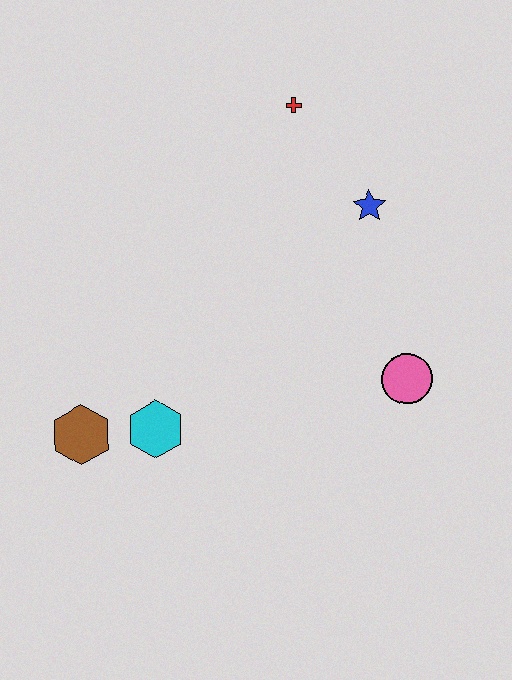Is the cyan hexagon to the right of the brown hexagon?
Yes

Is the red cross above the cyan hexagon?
Yes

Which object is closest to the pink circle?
The blue star is closest to the pink circle.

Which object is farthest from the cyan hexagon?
The red cross is farthest from the cyan hexagon.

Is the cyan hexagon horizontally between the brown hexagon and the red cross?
Yes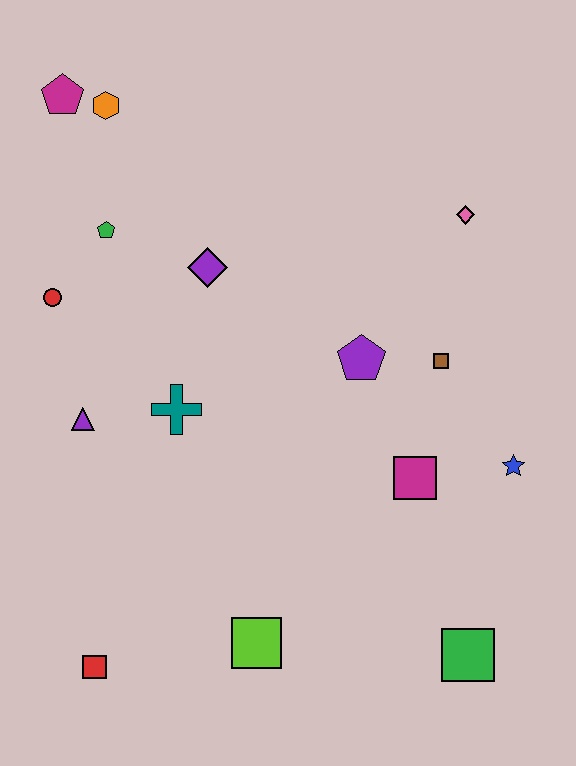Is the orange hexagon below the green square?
No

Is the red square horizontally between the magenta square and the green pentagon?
No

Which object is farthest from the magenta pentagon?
The green square is farthest from the magenta pentagon.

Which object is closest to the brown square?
The purple pentagon is closest to the brown square.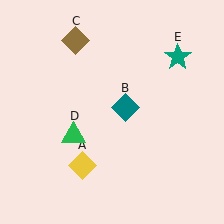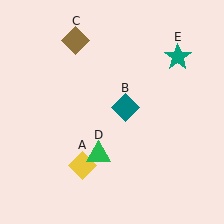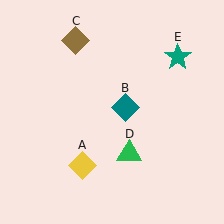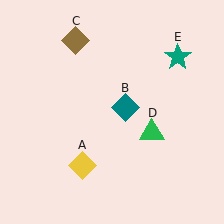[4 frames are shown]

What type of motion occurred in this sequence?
The green triangle (object D) rotated counterclockwise around the center of the scene.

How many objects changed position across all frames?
1 object changed position: green triangle (object D).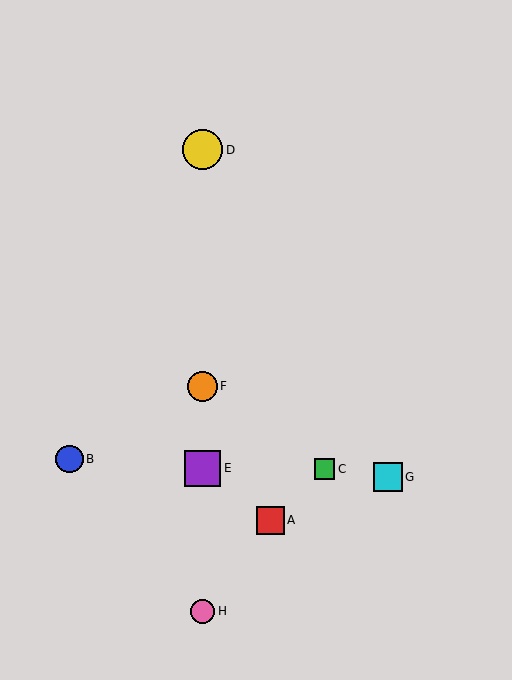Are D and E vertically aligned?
Yes, both are at x≈202.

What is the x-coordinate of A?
Object A is at x≈270.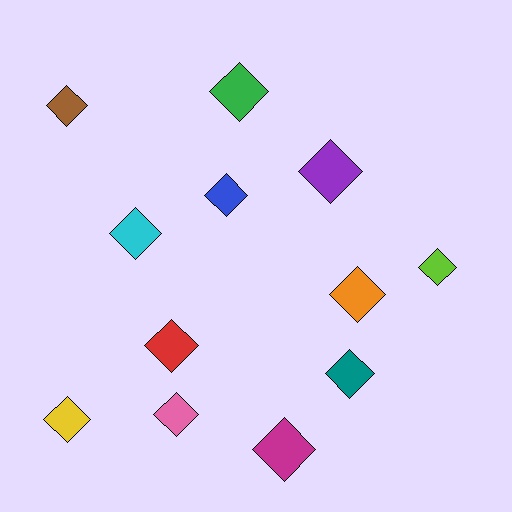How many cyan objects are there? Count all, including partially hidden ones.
There is 1 cyan object.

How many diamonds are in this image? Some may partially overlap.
There are 12 diamonds.